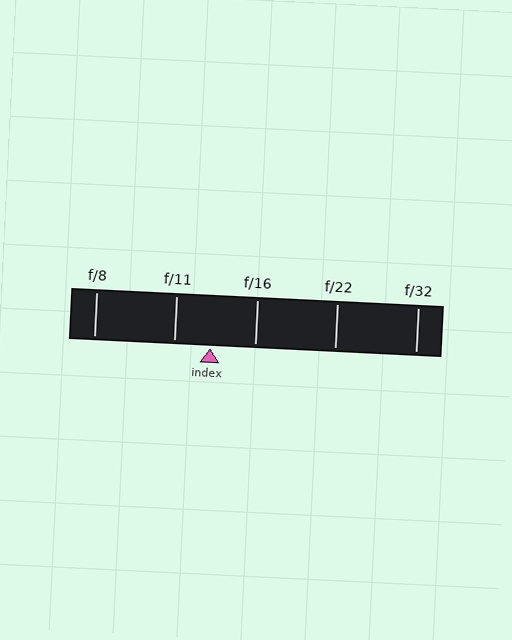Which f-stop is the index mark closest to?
The index mark is closest to f/11.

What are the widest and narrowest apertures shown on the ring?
The widest aperture shown is f/8 and the narrowest is f/32.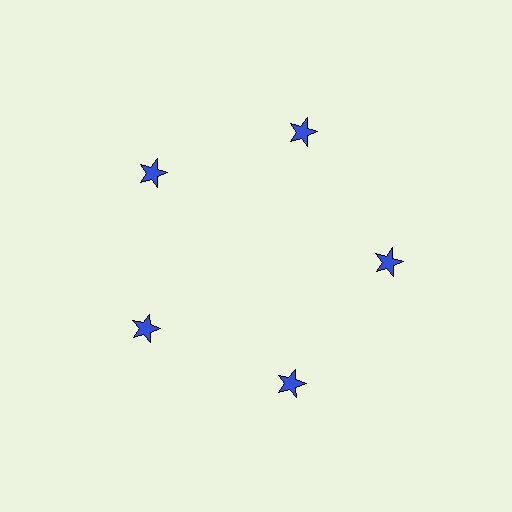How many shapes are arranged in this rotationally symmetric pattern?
There are 5 shapes, arranged in 5 groups of 1.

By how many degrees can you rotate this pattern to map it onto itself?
The pattern maps onto itself every 72 degrees of rotation.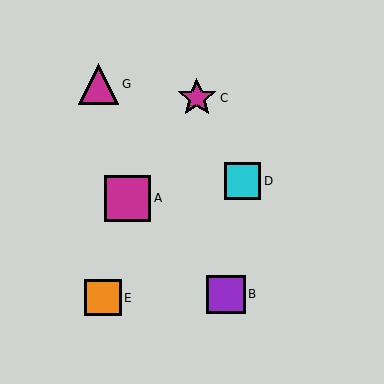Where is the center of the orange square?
The center of the orange square is at (103, 298).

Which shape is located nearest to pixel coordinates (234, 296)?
The purple square (labeled B) at (226, 294) is nearest to that location.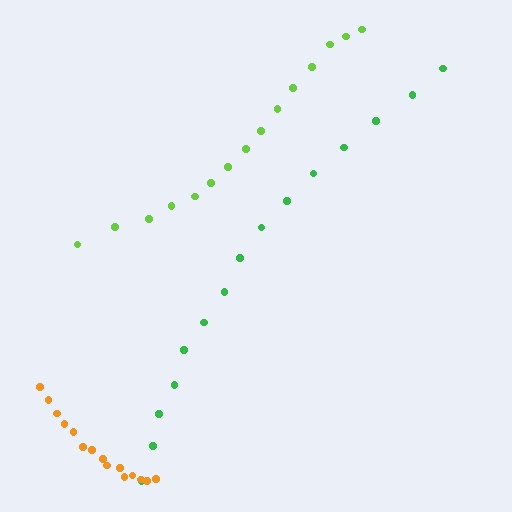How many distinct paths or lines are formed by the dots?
There are 3 distinct paths.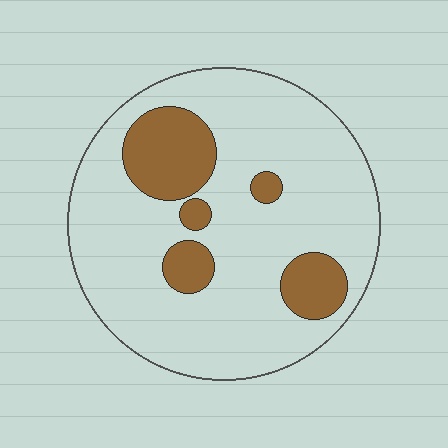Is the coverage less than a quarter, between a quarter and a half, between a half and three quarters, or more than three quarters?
Less than a quarter.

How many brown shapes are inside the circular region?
5.